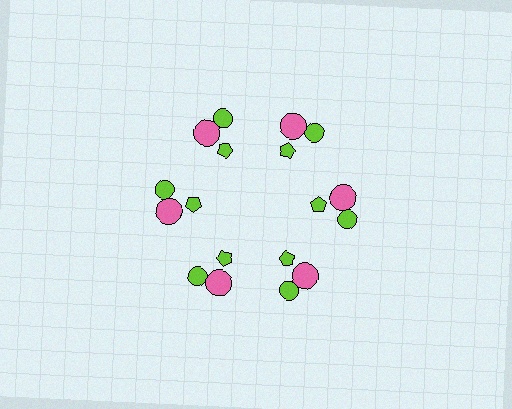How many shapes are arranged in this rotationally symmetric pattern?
There are 18 shapes, arranged in 6 groups of 3.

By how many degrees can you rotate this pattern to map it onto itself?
The pattern maps onto itself every 60 degrees of rotation.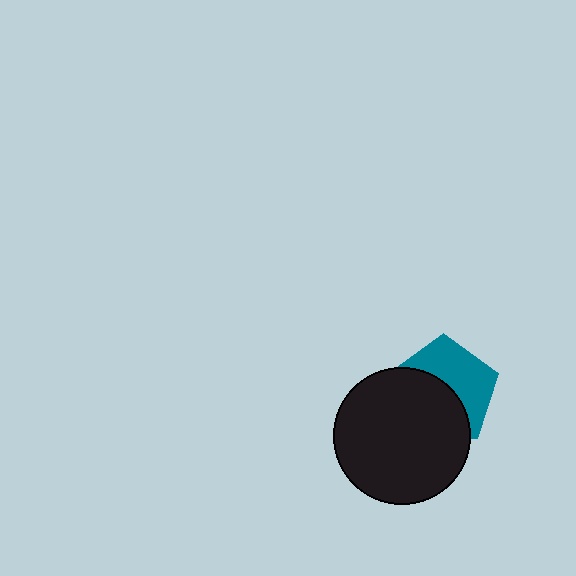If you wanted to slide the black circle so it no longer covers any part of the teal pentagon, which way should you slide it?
Slide it toward the lower-left — that is the most direct way to separate the two shapes.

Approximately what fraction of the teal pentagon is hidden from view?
Roughly 52% of the teal pentagon is hidden behind the black circle.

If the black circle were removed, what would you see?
You would see the complete teal pentagon.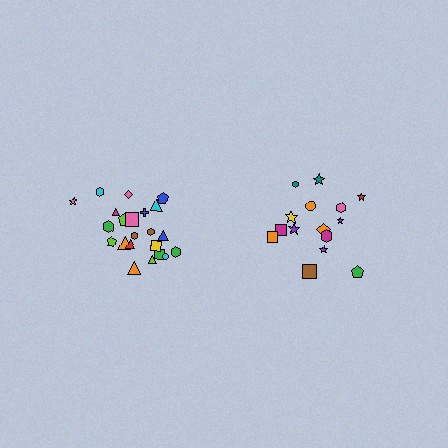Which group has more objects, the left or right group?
The left group.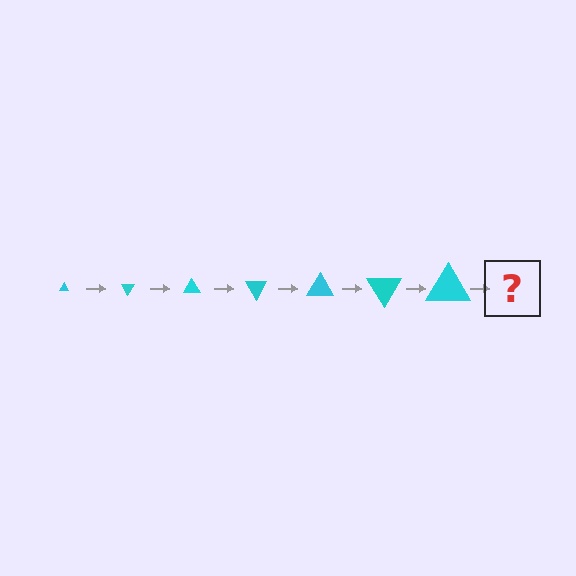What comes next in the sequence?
The next element should be a triangle, larger than the previous one and rotated 420 degrees from the start.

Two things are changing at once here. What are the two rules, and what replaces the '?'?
The two rules are that the triangle grows larger each step and it rotates 60 degrees each step. The '?' should be a triangle, larger than the previous one and rotated 420 degrees from the start.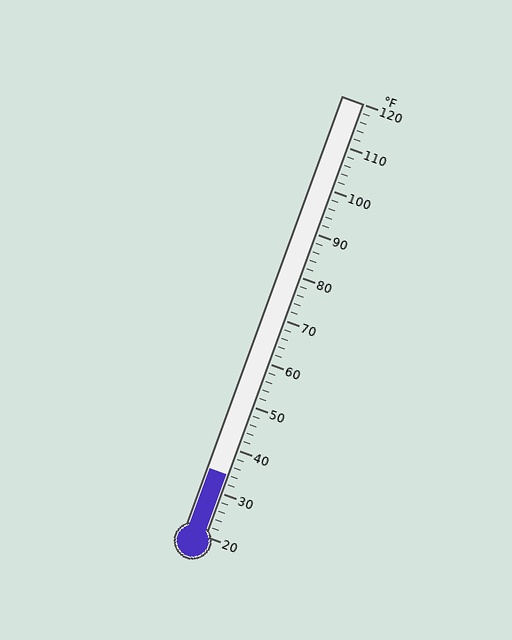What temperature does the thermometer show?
The thermometer shows approximately 34°F.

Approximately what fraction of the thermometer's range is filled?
The thermometer is filled to approximately 15% of its range.